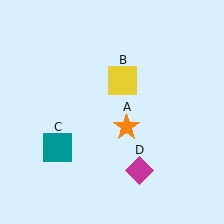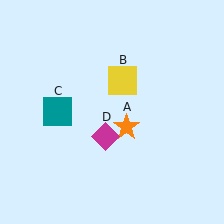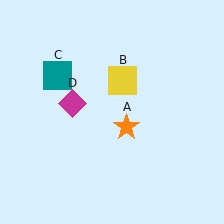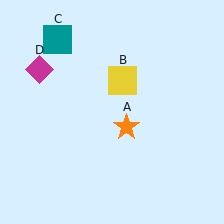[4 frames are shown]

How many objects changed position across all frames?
2 objects changed position: teal square (object C), magenta diamond (object D).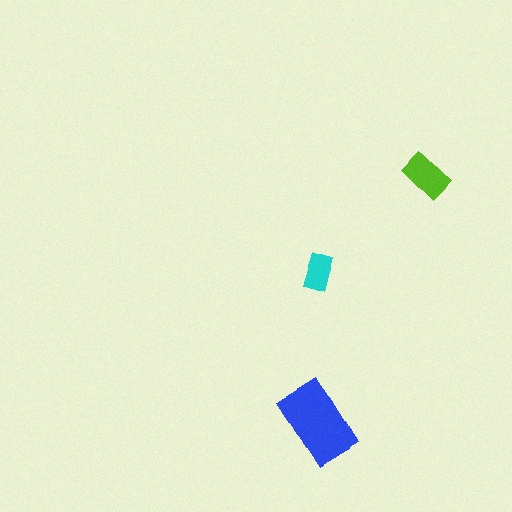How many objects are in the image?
There are 3 objects in the image.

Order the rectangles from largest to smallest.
the blue one, the lime one, the cyan one.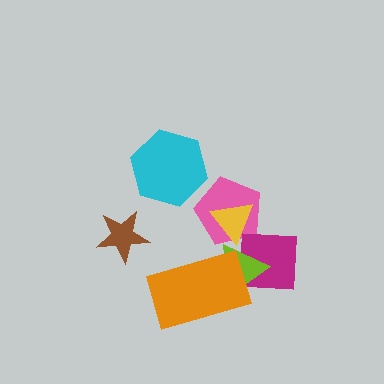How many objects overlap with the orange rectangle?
1 object overlaps with the orange rectangle.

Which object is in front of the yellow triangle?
The lime triangle is in front of the yellow triangle.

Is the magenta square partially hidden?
Yes, it is partially covered by another shape.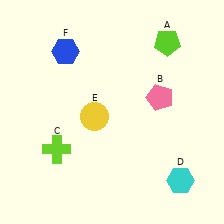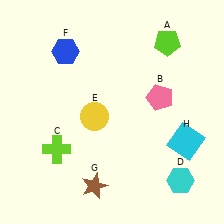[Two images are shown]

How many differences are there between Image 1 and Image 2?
There are 2 differences between the two images.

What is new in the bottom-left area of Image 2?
A brown star (G) was added in the bottom-left area of Image 2.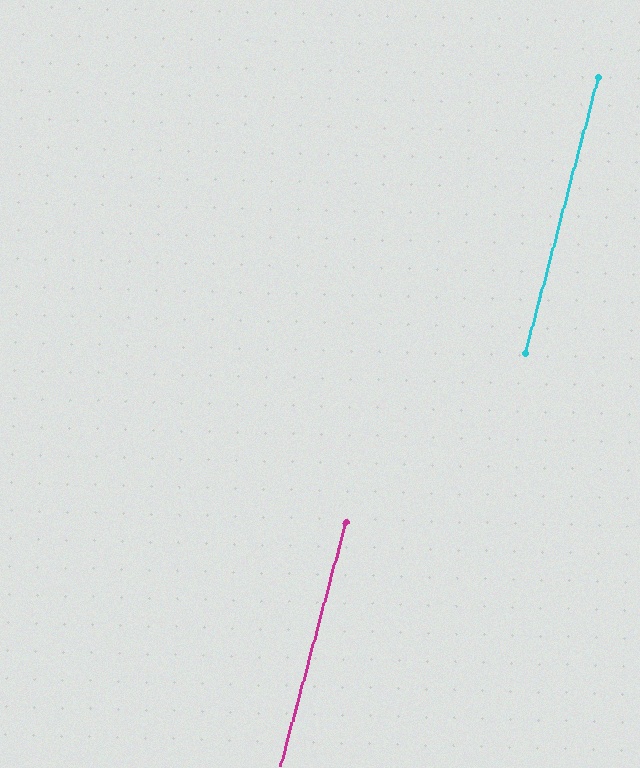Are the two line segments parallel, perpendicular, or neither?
Parallel — their directions differ by only 0.2°.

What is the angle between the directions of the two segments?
Approximately 0 degrees.